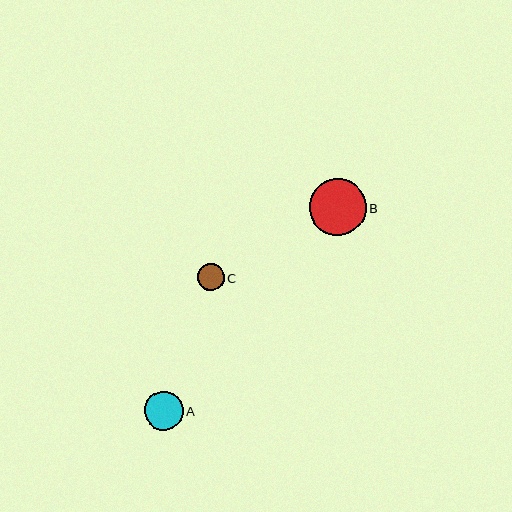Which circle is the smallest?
Circle C is the smallest with a size of approximately 27 pixels.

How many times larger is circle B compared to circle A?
Circle B is approximately 1.4 times the size of circle A.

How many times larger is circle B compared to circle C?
Circle B is approximately 2.1 times the size of circle C.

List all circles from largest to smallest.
From largest to smallest: B, A, C.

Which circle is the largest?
Circle B is the largest with a size of approximately 57 pixels.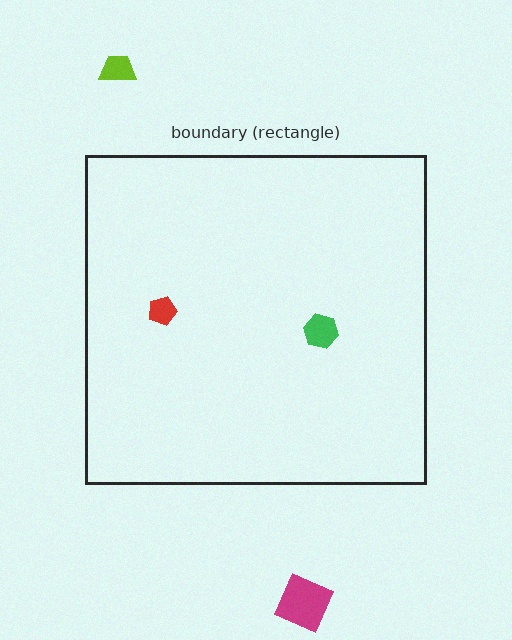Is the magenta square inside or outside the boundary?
Outside.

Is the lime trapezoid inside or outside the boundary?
Outside.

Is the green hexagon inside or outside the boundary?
Inside.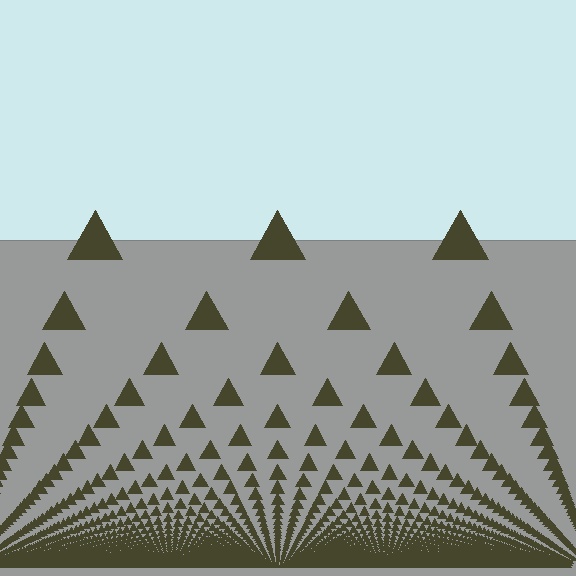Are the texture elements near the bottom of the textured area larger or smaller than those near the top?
Smaller. The gradient is inverted — elements near the bottom are smaller and denser.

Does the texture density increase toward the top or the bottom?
Density increases toward the bottom.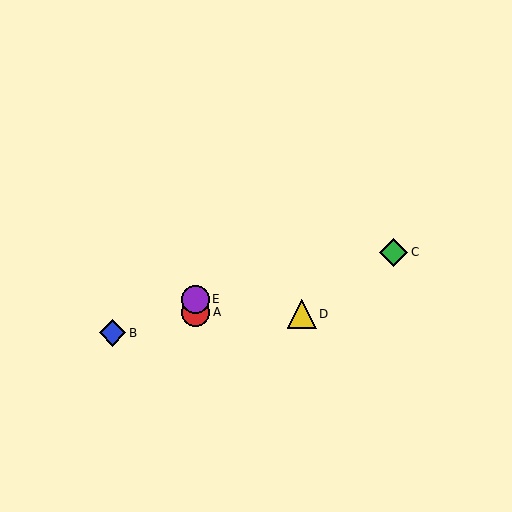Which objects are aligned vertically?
Objects A, E are aligned vertically.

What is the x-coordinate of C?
Object C is at x≈394.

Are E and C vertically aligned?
No, E is at x≈195 and C is at x≈394.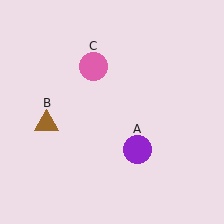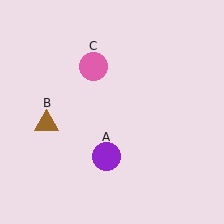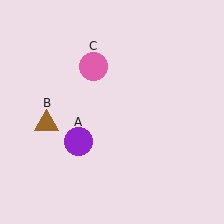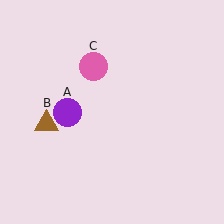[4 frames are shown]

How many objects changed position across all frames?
1 object changed position: purple circle (object A).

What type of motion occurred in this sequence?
The purple circle (object A) rotated clockwise around the center of the scene.